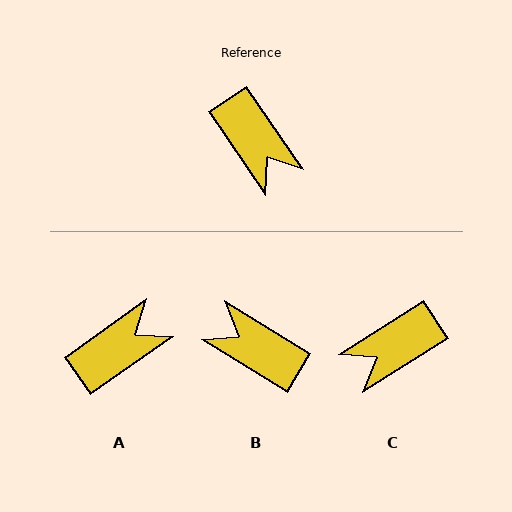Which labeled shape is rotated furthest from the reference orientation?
B, about 155 degrees away.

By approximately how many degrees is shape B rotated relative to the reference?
Approximately 155 degrees clockwise.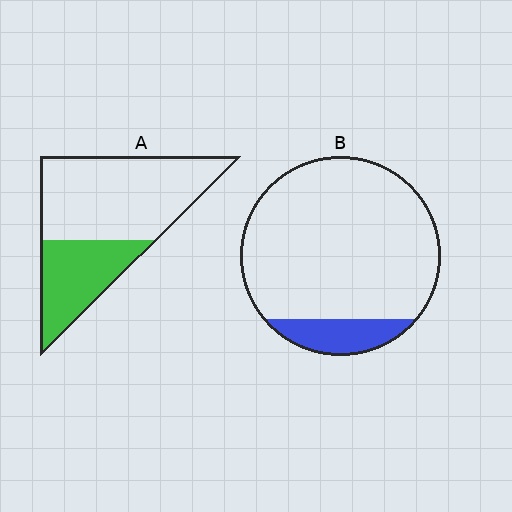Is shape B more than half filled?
No.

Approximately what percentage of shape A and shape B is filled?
A is approximately 35% and B is approximately 15%.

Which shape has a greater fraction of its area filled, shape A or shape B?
Shape A.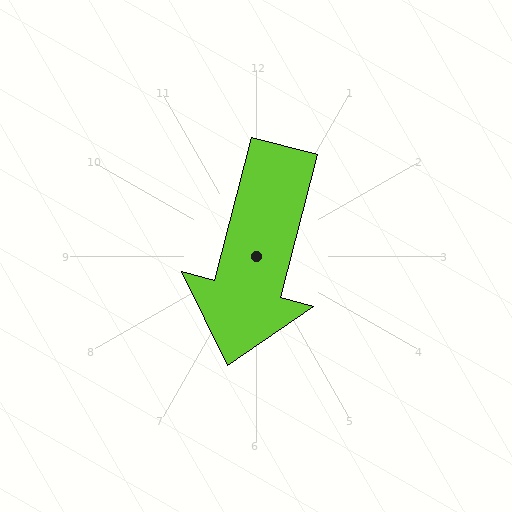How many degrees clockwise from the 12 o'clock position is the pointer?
Approximately 195 degrees.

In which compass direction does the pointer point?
South.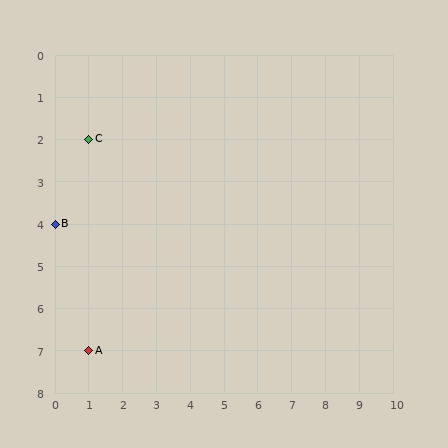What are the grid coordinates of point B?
Point B is at grid coordinates (0, 4).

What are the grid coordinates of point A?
Point A is at grid coordinates (1, 7).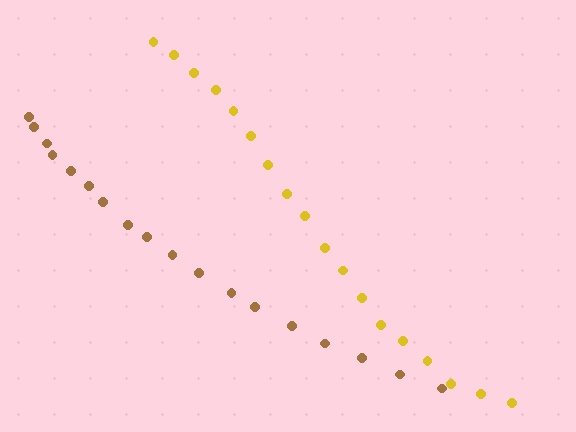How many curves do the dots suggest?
There are 2 distinct paths.